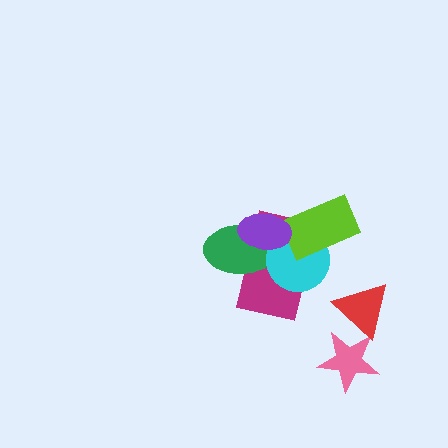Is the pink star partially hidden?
Yes, it is partially covered by another shape.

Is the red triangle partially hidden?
No, no other shape covers it.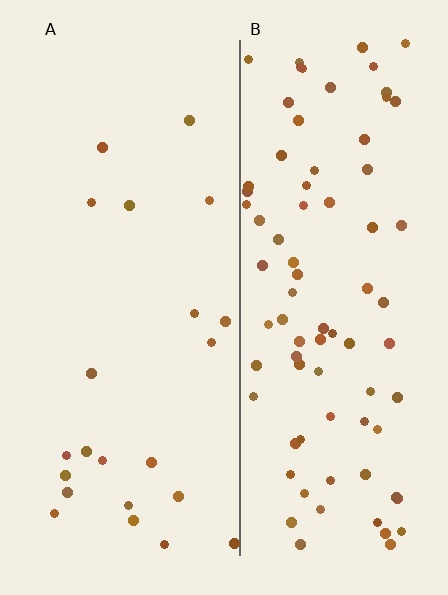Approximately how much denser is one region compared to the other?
Approximately 3.8× — region B over region A.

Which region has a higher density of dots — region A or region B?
B (the right).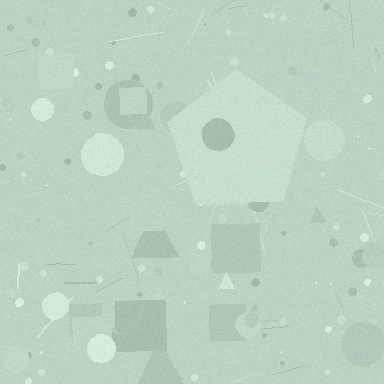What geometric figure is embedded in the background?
A pentagon is embedded in the background.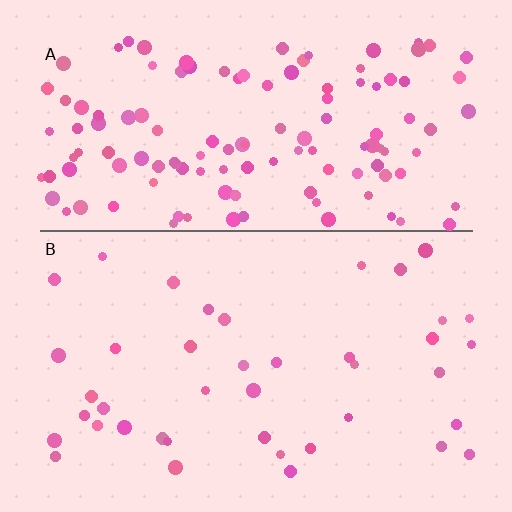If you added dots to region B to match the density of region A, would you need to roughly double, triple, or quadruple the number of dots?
Approximately triple.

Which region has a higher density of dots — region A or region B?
A (the top).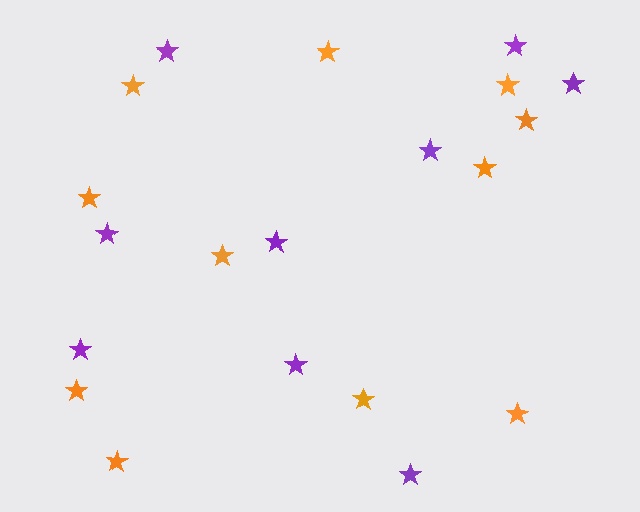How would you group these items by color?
There are 2 groups: one group of orange stars (11) and one group of purple stars (9).